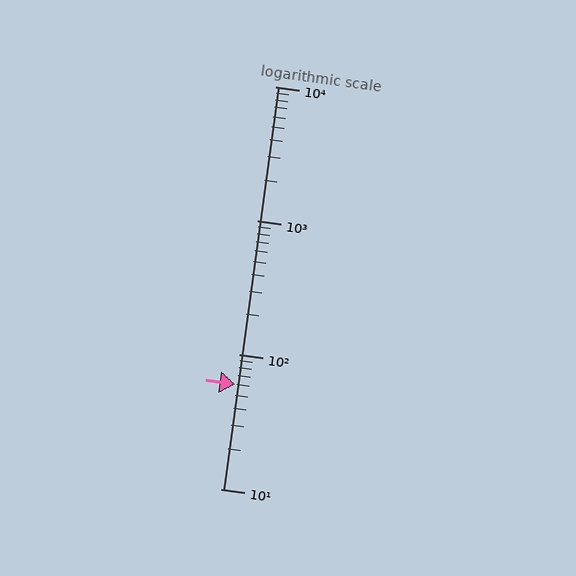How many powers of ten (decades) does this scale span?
The scale spans 3 decades, from 10 to 10000.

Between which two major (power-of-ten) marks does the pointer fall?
The pointer is between 10 and 100.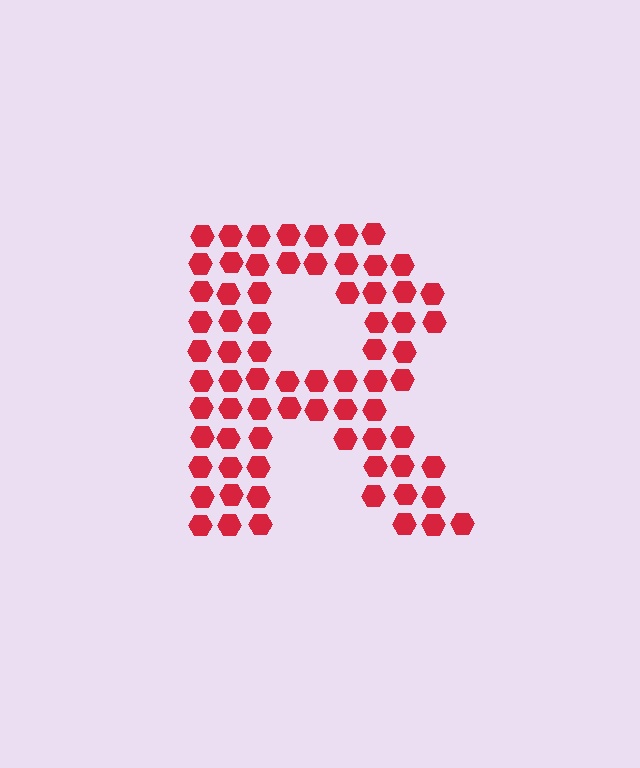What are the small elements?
The small elements are hexagons.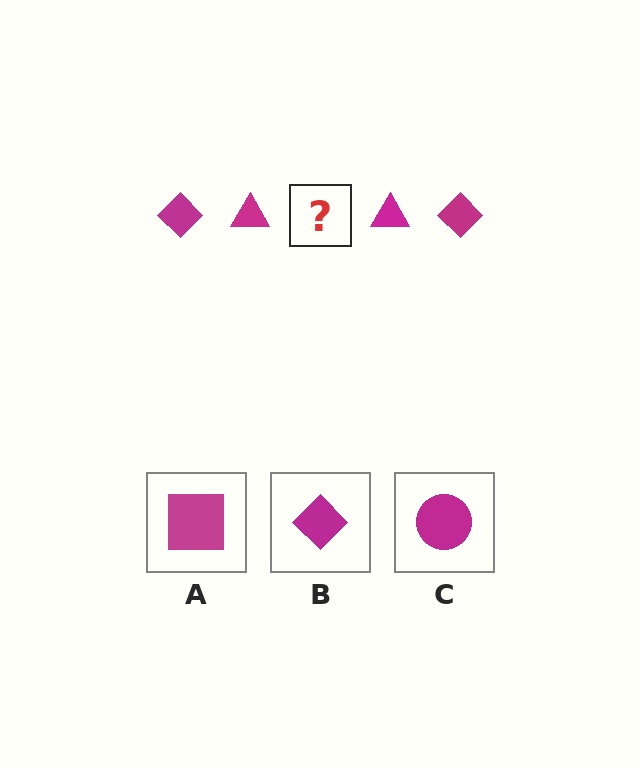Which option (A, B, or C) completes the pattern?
B.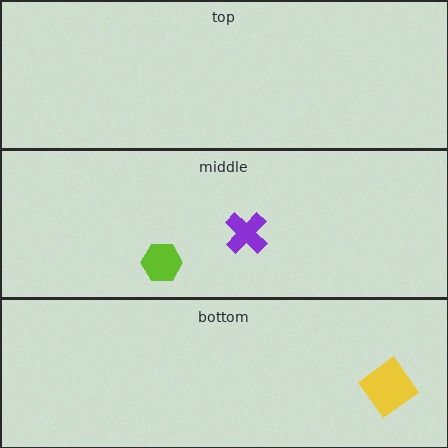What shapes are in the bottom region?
The yellow diamond.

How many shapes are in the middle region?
2.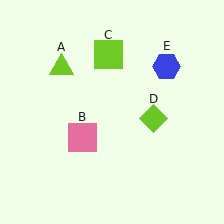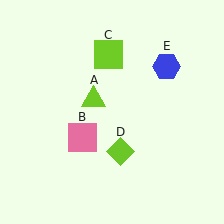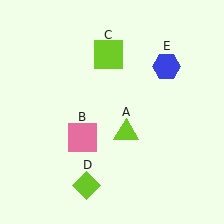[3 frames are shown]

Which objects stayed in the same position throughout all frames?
Pink square (object B) and lime square (object C) and blue hexagon (object E) remained stationary.